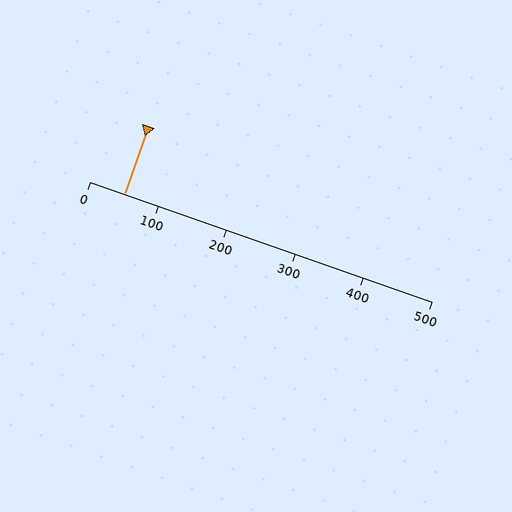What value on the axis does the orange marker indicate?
The marker indicates approximately 50.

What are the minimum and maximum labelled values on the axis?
The axis runs from 0 to 500.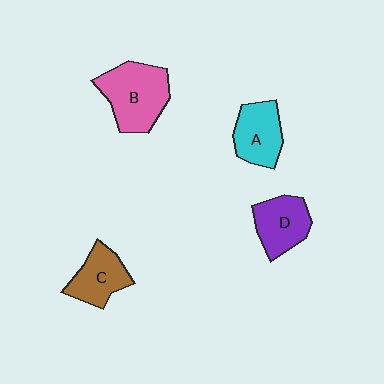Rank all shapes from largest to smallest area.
From largest to smallest: B (pink), D (purple), A (cyan), C (brown).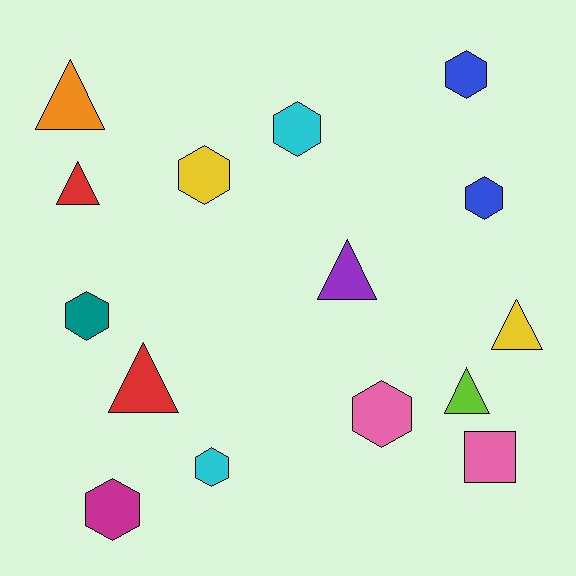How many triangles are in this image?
There are 6 triangles.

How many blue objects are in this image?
There are 2 blue objects.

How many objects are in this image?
There are 15 objects.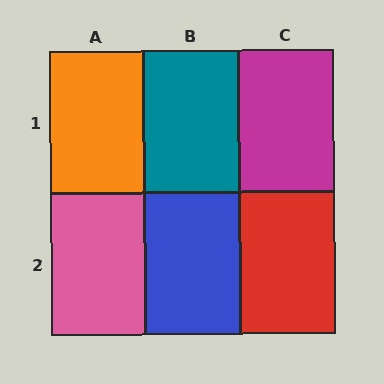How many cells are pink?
1 cell is pink.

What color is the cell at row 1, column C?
Magenta.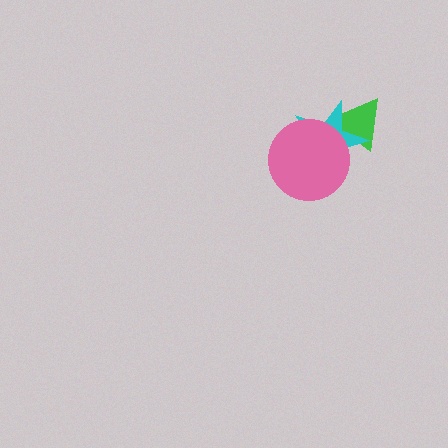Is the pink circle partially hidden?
No, no other shape covers it.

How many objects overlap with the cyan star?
2 objects overlap with the cyan star.